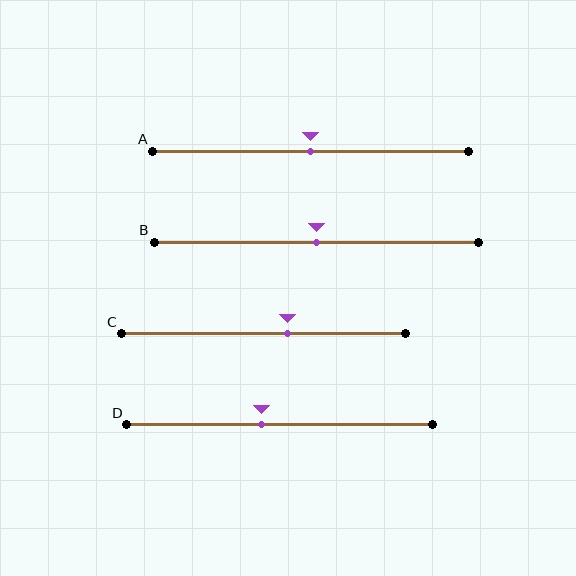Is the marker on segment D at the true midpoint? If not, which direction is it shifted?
No, the marker on segment D is shifted to the left by about 6% of the segment length.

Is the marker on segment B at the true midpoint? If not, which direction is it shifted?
Yes, the marker on segment B is at the true midpoint.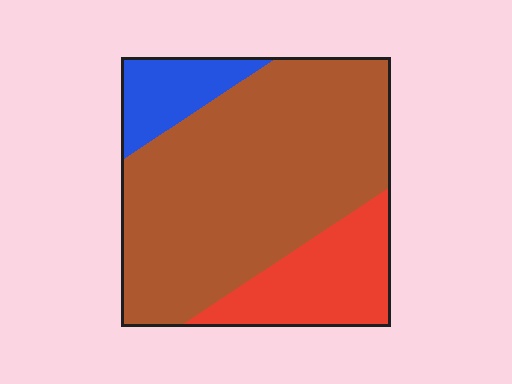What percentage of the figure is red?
Red takes up between a sixth and a third of the figure.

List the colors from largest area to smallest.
From largest to smallest: brown, red, blue.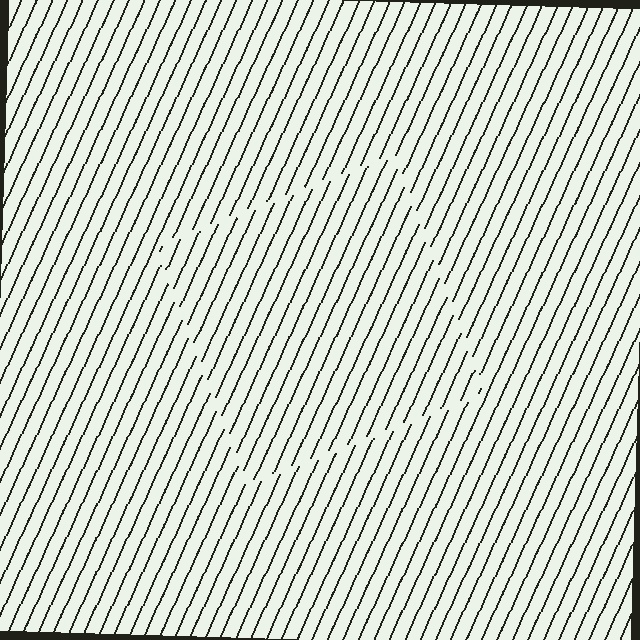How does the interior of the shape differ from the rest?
The interior of the shape contains the same grating, shifted by half a period — the contour is defined by the phase discontinuity where line-ends from the inner and outer gratings abut.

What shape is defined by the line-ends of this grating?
An illusory square. The interior of the shape contains the same grating, shifted by half a period — the contour is defined by the phase discontinuity where line-ends from the inner and outer gratings abut.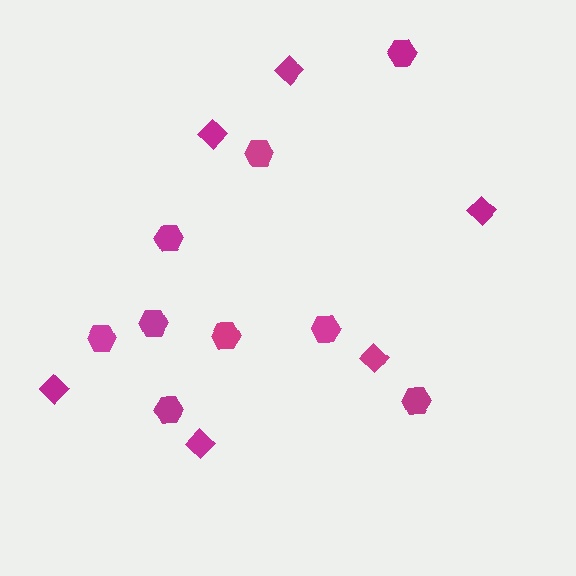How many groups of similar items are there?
There are 2 groups: one group of diamonds (6) and one group of hexagons (9).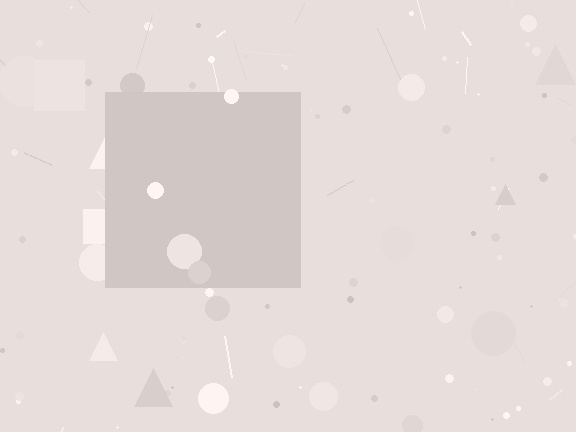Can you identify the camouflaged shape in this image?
The camouflaged shape is a square.